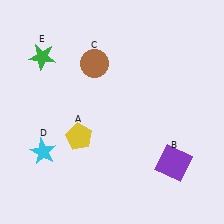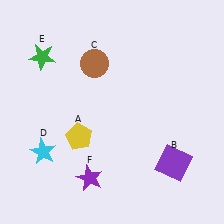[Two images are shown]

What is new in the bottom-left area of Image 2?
A purple star (F) was added in the bottom-left area of Image 2.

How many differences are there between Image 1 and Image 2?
There is 1 difference between the two images.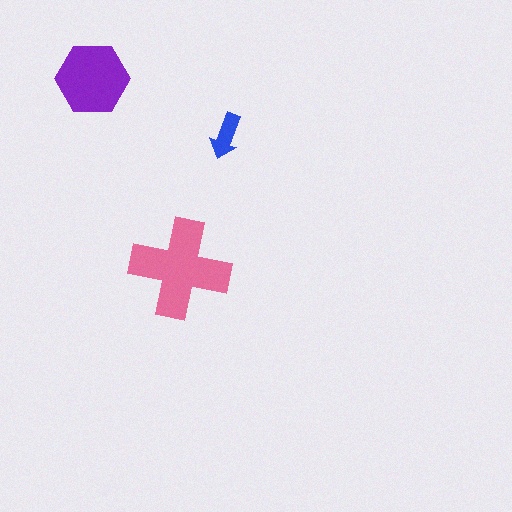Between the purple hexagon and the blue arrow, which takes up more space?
The purple hexagon.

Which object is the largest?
The pink cross.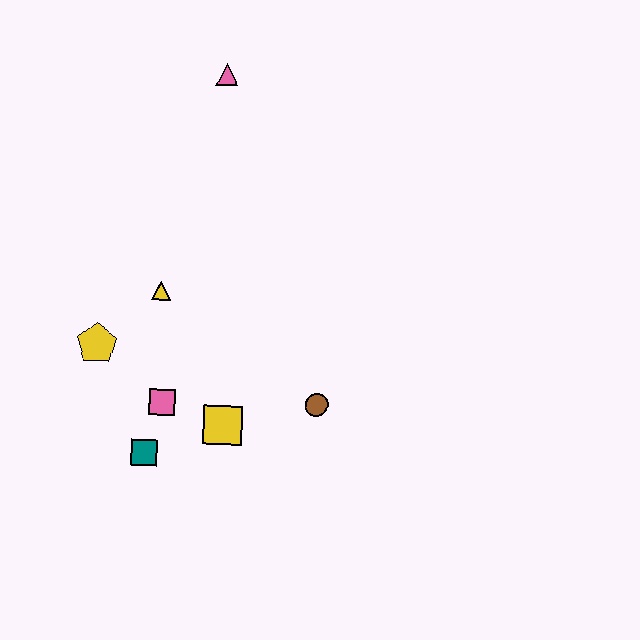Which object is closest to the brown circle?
The yellow square is closest to the brown circle.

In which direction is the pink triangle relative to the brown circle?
The pink triangle is above the brown circle.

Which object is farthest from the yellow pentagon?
The pink triangle is farthest from the yellow pentagon.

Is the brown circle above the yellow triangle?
No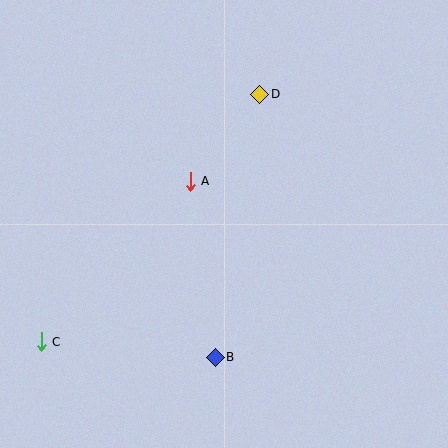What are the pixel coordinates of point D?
Point D is at (260, 94).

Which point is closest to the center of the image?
Point A at (190, 181) is closest to the center.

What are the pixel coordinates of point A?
Point A is at (190, 181).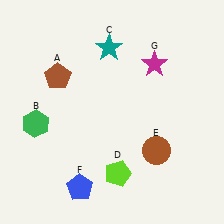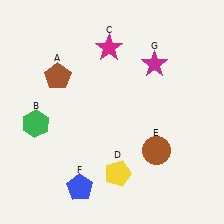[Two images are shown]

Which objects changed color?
C changed from teal to magenta. D changed from lime to yellow.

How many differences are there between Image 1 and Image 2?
There are 2 differences between the two images.